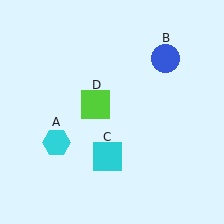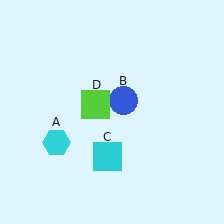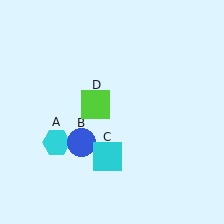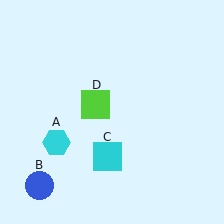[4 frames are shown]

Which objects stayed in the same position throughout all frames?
Cyan hexagon (object A) and cyan square (object C) and lime square (object D) remained stationary.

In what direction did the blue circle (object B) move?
The blue circle (object B) moved down and to the left.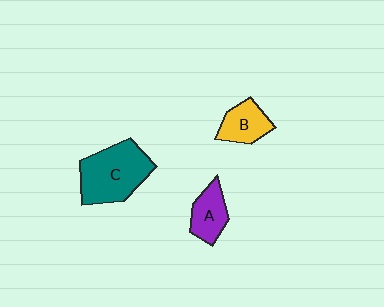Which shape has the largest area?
Shape C (teal).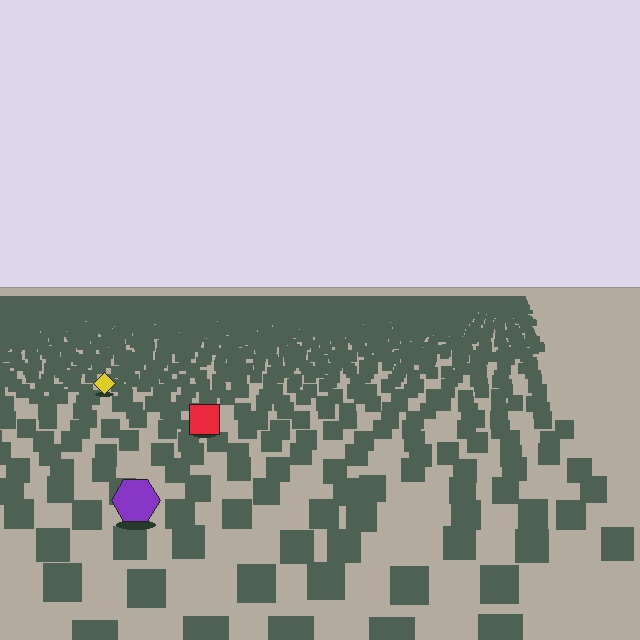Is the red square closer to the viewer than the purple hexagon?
No. The purple hexagon is closer — you can tell from the texture gradient: the ground texture is coarser near it.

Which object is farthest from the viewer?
The yellow diamond is farthest from the viewer. It appears smaller and the ground texture around it is denser.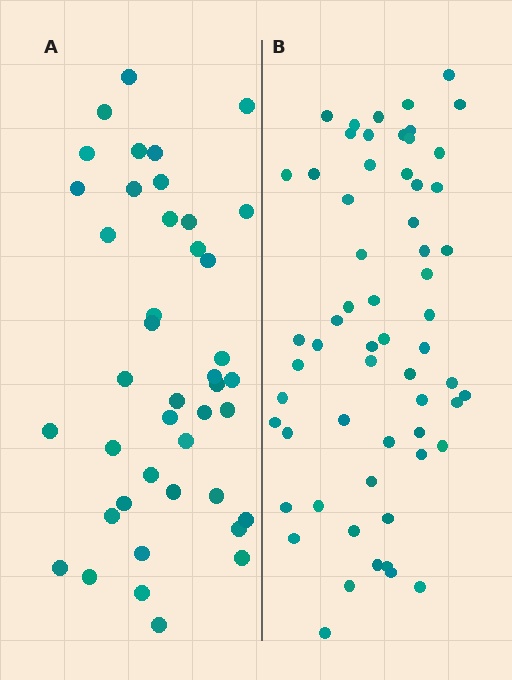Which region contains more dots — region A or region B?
Region B (the right region) has more dots.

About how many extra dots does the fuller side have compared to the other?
Region B has approximately 20 more dots than region A.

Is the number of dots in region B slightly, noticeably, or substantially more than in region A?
Region B has noticeably more, but not dramatically so. The ratio is roughly 1.4 to 1.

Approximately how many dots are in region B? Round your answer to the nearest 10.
About 60 dots.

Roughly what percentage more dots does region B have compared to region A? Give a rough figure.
About 45% more.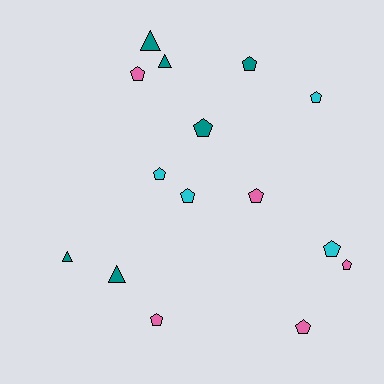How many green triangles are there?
There are no green triangles.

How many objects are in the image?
There are 15 objects.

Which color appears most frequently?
Teal, with 6 objects.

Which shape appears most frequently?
Pentagon, with 11 objects.